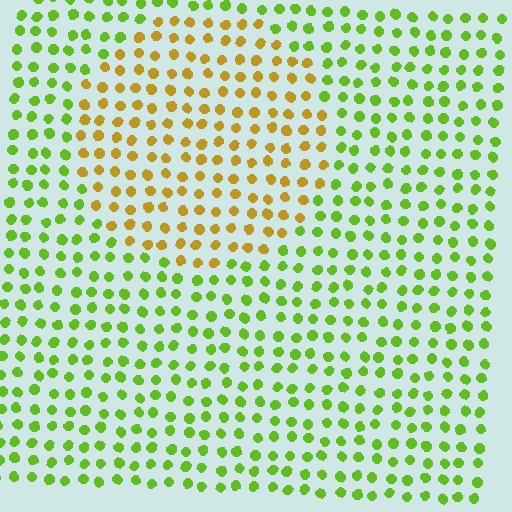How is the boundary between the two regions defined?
The boundary is defined purely by a slight shift in hue (about 50 degrees). Spacing, size, and orientation are identical on both sides.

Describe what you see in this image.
The image is filled with small lime elements in a uniform arrangement. A circle-shaped region is visible where the elements are tinted to a slightly different hue, forming a subtle color boundary.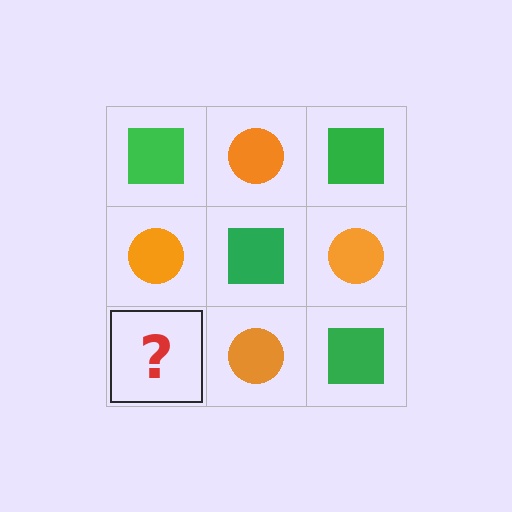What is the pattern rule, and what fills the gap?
The rule is that it alternates green square and orange circle in a checkerboard pattern. The gap should be filled with a green square.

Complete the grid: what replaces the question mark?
The question mark should be replaced with a green square.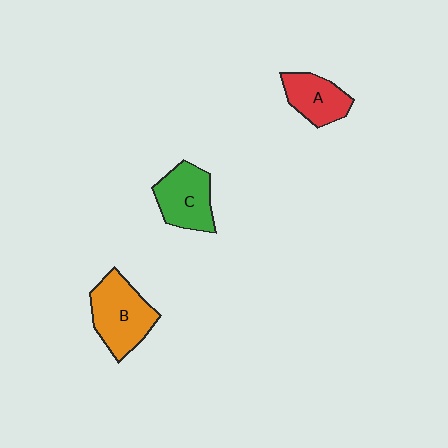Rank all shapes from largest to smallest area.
From largest to smallest: B (orange), C (green), A (red).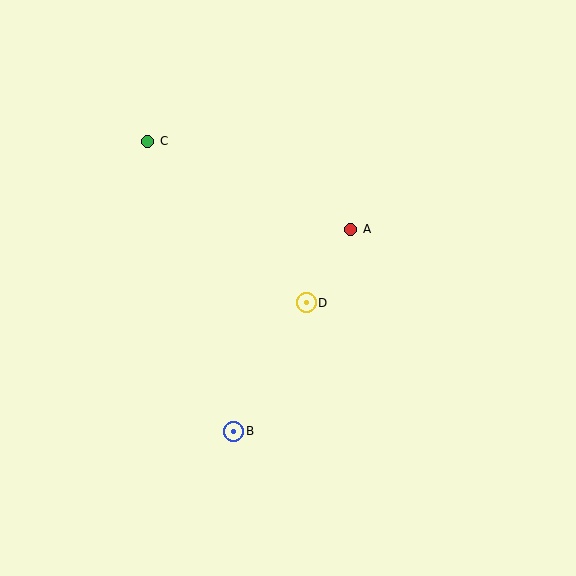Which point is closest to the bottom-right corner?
Point B is closest to the bottom-right corner.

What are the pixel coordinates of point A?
Point A is at (351, 229).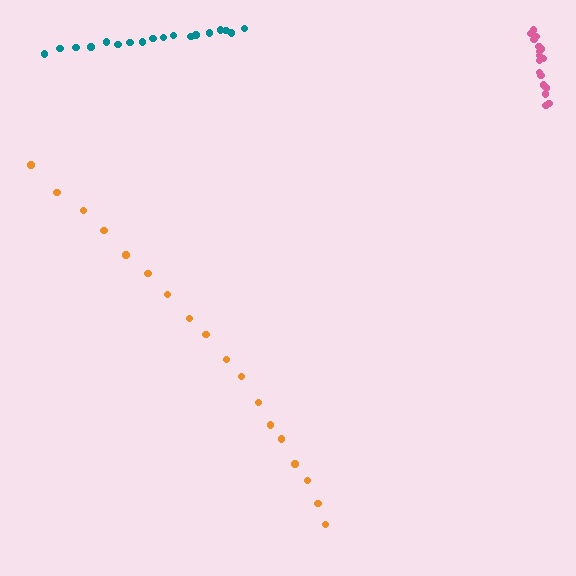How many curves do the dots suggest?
There are 3 distinct paths.